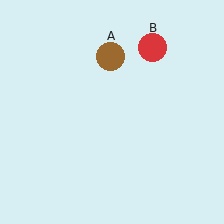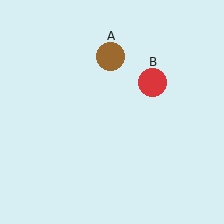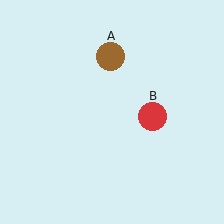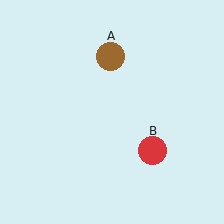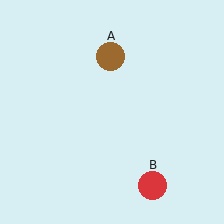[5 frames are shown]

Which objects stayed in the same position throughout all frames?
Brown circle (object A) remained stationary.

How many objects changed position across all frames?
1 object changed position: red circle (object B).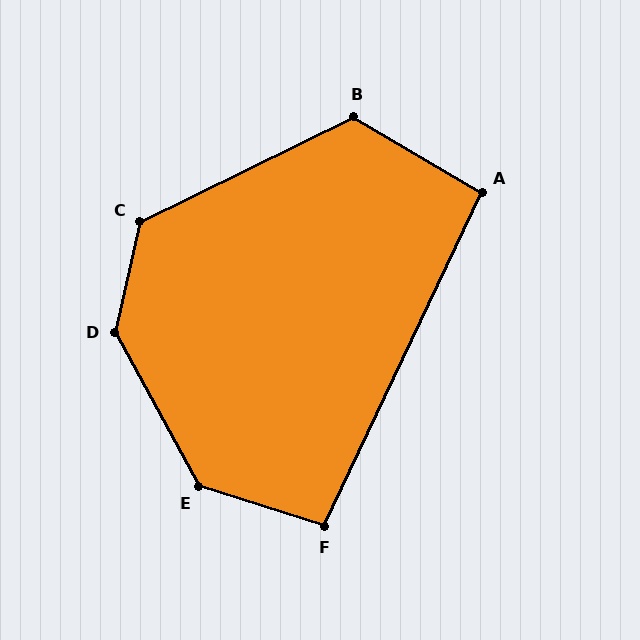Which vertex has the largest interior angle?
D, at approximately 139 degrees.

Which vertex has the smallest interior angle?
A, at approximately 95 degrees.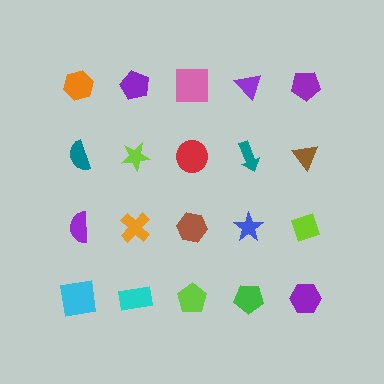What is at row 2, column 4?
A teal arrow.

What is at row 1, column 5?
A purple pentagon.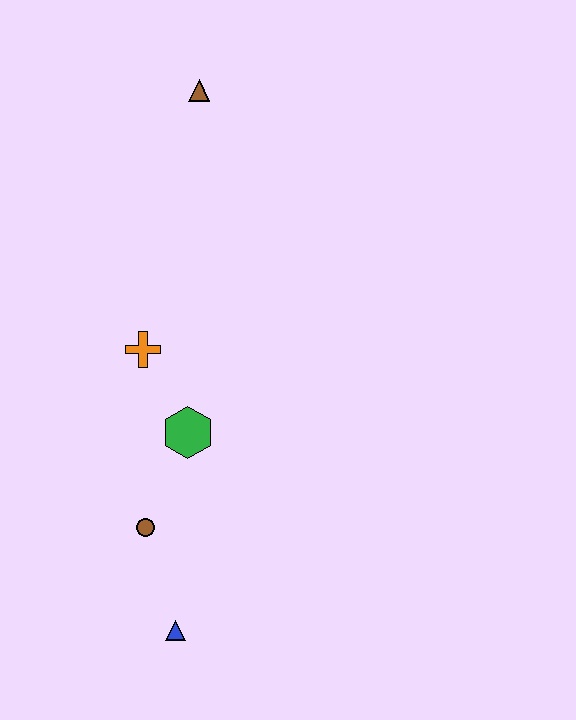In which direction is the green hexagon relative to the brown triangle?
The green hexagon is below the brown triangle.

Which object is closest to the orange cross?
The green hexagon is closest to the orange cross.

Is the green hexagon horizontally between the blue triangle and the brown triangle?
Yes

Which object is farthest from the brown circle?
The brown triangle is farthest from the brown circle.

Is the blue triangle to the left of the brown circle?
No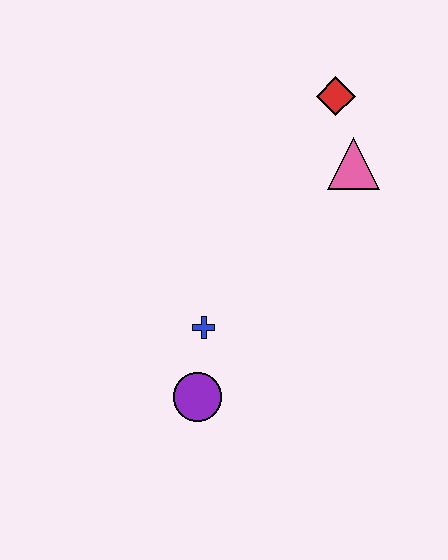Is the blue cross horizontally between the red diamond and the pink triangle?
No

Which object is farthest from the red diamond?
The purple circle is farthest from the red diamond.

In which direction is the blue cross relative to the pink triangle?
The blue cross is below the pink triangle.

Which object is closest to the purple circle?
The blue cross is closest to the purple circle.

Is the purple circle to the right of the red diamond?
No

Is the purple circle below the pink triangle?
Yes